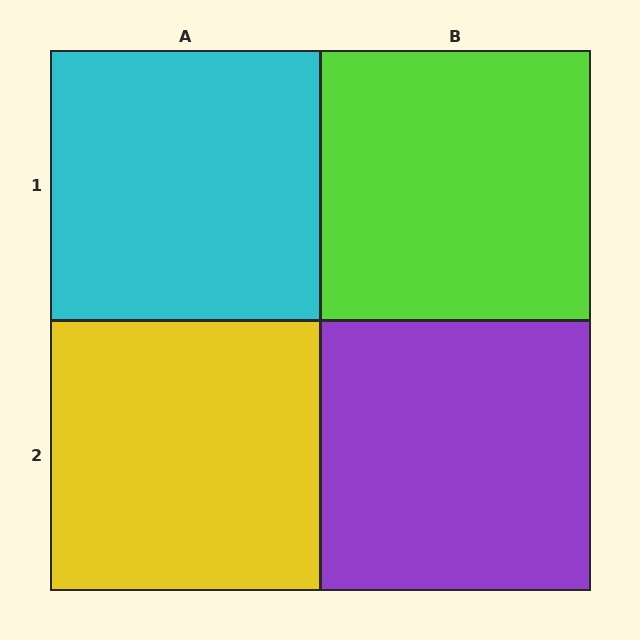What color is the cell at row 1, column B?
Lime.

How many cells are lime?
1 cell is lime.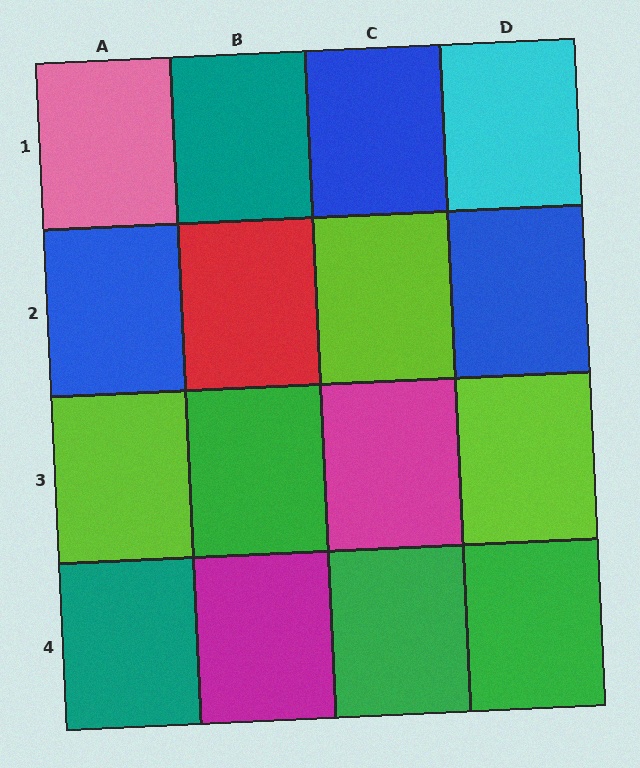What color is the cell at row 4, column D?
Green.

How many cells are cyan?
1 cell is cyan.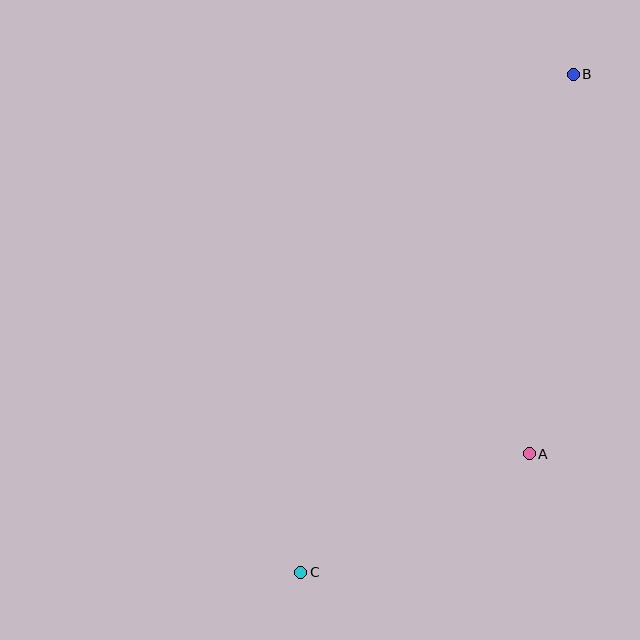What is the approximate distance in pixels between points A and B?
The distance between A and B is approximately 382 pixels.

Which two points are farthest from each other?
Points B and C are farthest from each other.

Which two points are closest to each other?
Points A and C are closest to each other.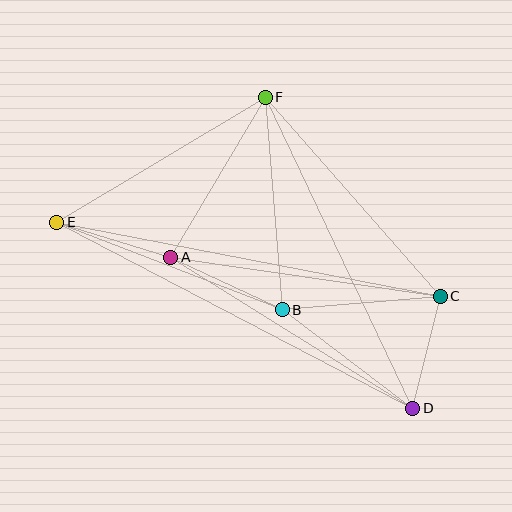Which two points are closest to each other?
Points C and D are closest to each other.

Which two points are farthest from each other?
Points D and E are farthest from each other.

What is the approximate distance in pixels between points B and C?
The distance between B and C is approximately 159 pixels.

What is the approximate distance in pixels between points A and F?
The distance between A and F is approximately 186 pixels.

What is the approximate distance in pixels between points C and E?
The distance between C and E is approximately 391 pixels.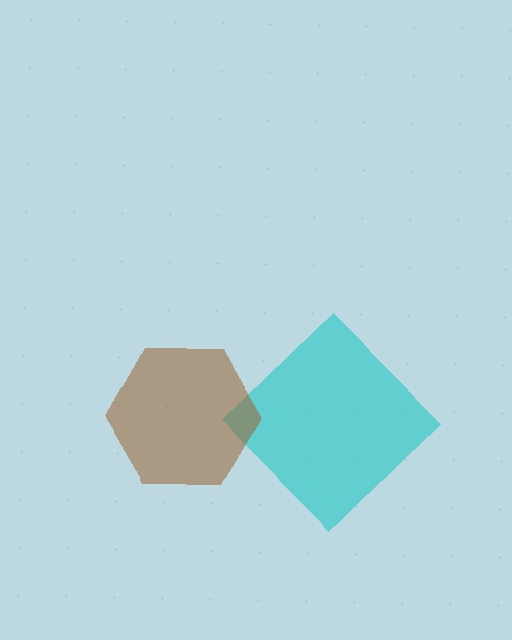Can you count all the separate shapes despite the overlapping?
Yes, there are 2 separate shapes.